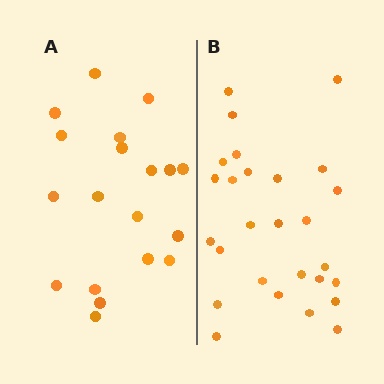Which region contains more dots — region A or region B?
Region B (the right region) has more dots.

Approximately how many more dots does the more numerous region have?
Region B has roughly 8 or so more dots than region A.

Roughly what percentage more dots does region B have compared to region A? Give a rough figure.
About 40% more.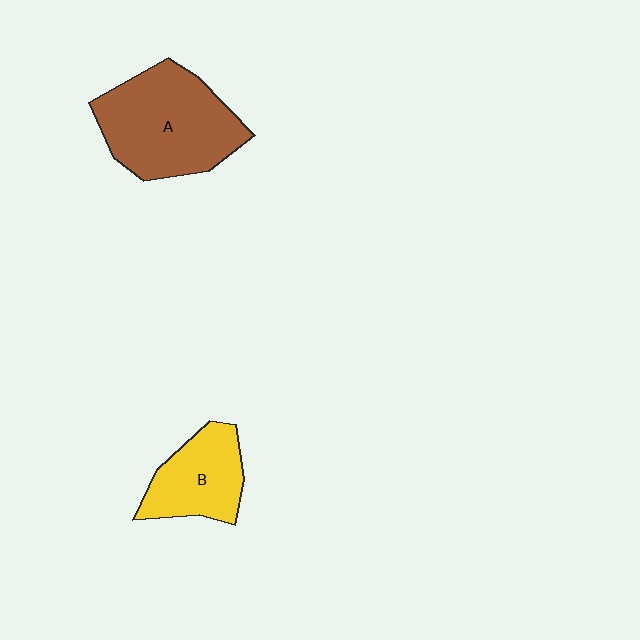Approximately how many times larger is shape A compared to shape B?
Approximately 1.7 times.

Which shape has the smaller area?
Shape B (yellow).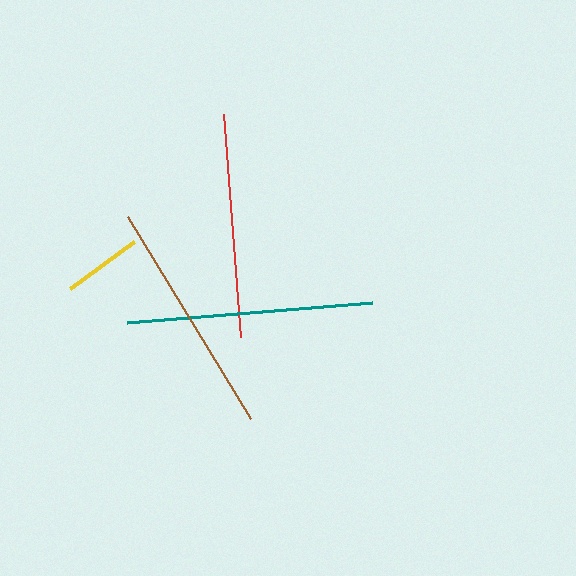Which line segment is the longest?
The teal line is the longest at approximately 245 pixels.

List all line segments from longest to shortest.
From longest to shortest: teal, brown, red, yellow.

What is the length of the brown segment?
The brown segment is approximately 236 pixels long.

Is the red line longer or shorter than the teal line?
The teal line is longer than the red line.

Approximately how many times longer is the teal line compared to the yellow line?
The teal line is approximately 3.1 times the length of the yellow line.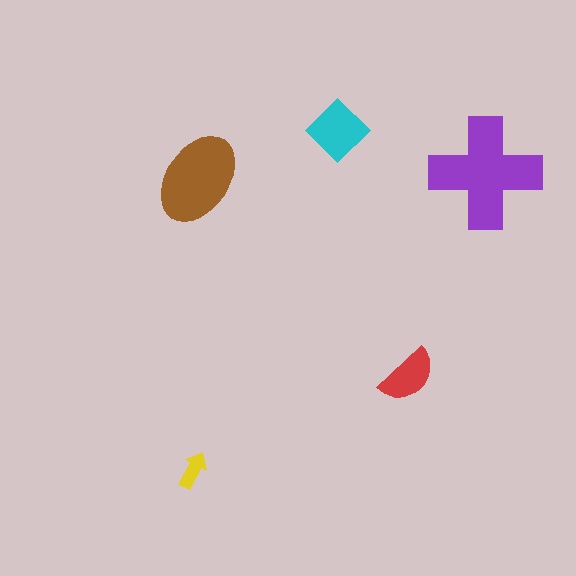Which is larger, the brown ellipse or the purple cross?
The purple cross.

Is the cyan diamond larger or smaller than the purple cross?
Smaller.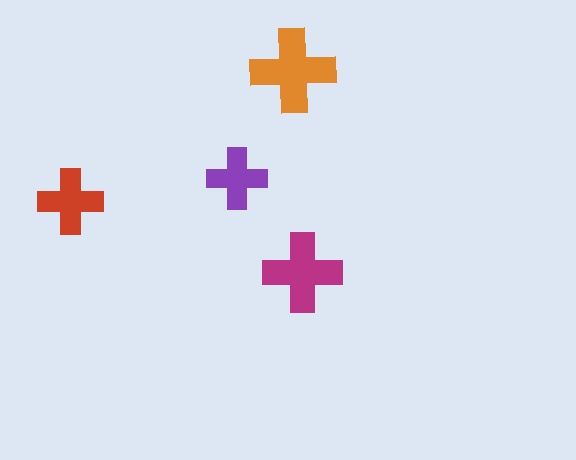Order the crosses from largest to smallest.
the orange one, the magenta one, the red one, the purple one.